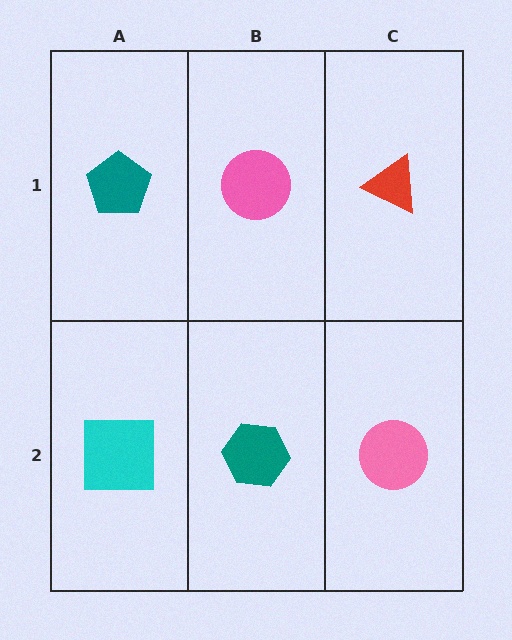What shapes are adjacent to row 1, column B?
A teal hexagon (row 2, column B), a teal pentagon (row 1, column A), a red triangle (row 1, column C).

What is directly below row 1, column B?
A teal hexagon.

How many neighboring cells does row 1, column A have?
2.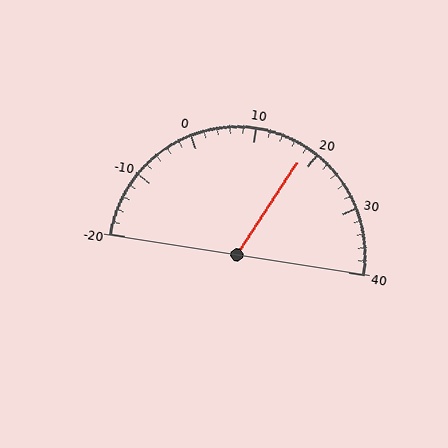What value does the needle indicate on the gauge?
The needle indicates approximately 18.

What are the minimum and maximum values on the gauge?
The gauge ranges from -20 to 40.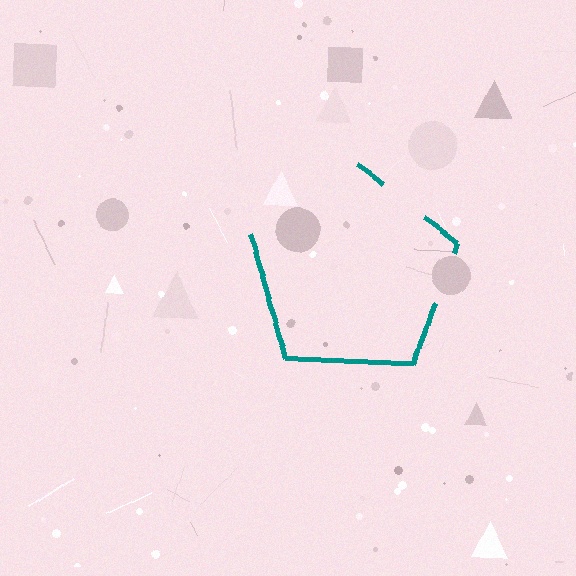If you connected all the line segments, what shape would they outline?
They would outline a pentagon.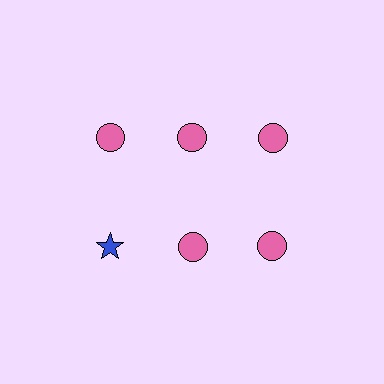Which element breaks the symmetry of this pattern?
The blue star in the second row, leftmost column breaks the symmetry. All other shapes are pink circles.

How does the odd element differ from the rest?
It differs in both color (blue instead of pink) and shape (star instead of circle).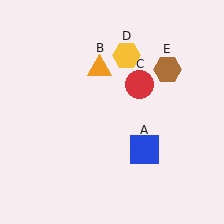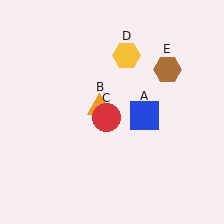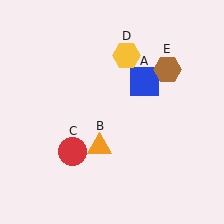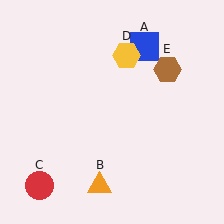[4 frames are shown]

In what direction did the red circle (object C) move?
The red circle (object C) moved down and to the left.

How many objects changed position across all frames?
3 objects changed position: blue square (object A), orange triangle (object B), red circle (object C).